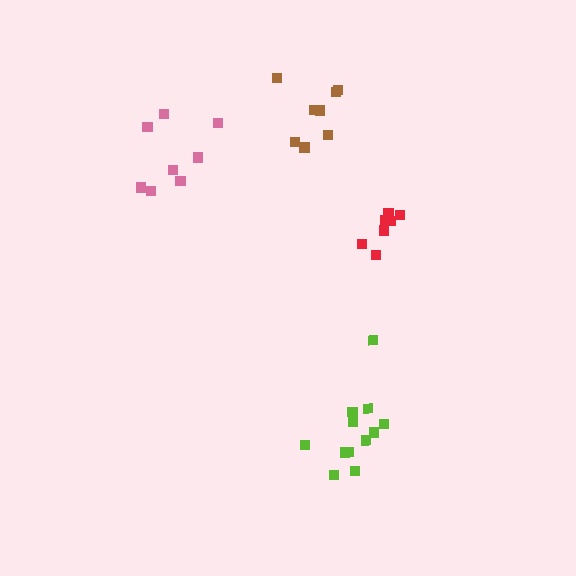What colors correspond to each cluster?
The clusters are colored: brown, pink, red, lime.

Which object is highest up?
The brown cluster is topmost.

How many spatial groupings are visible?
There are 4 spatial groupings.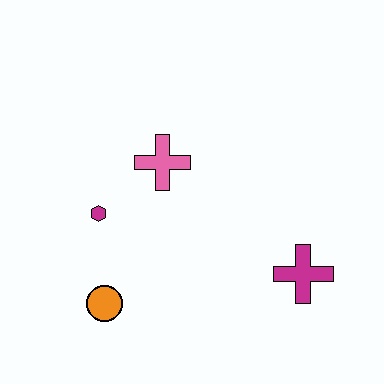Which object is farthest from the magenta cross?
The magenta hexagon is farthest from the magenta cross.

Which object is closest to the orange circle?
The magenta hexagon is closest to the orange circle.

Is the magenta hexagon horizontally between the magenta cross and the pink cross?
No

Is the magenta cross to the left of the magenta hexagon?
No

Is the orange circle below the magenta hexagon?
Yes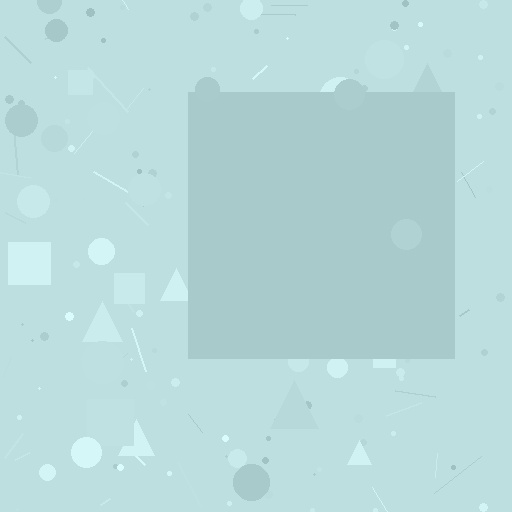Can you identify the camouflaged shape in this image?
The camouflaged shape is a square.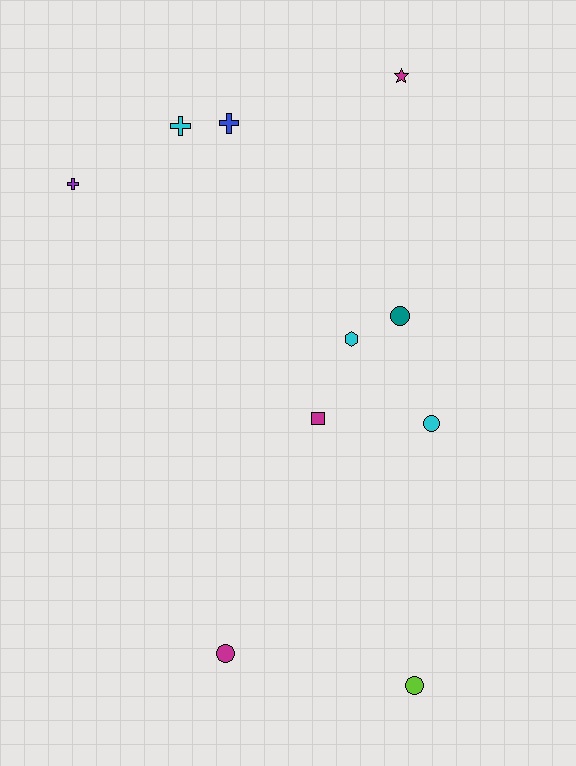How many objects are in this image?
There are 10 objects.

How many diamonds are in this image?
There are no diamonds.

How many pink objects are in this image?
There are no pink objects.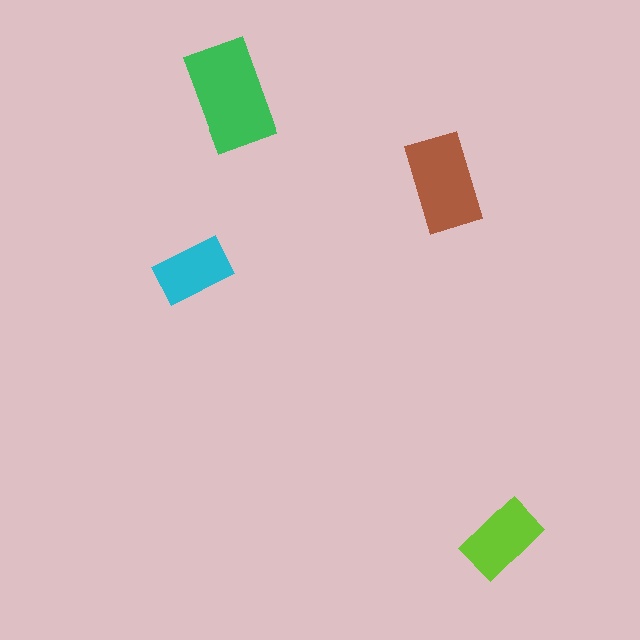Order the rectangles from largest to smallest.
the green one, the brown one, the lime one, the cyan one.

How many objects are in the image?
There are 4 objects in the image.